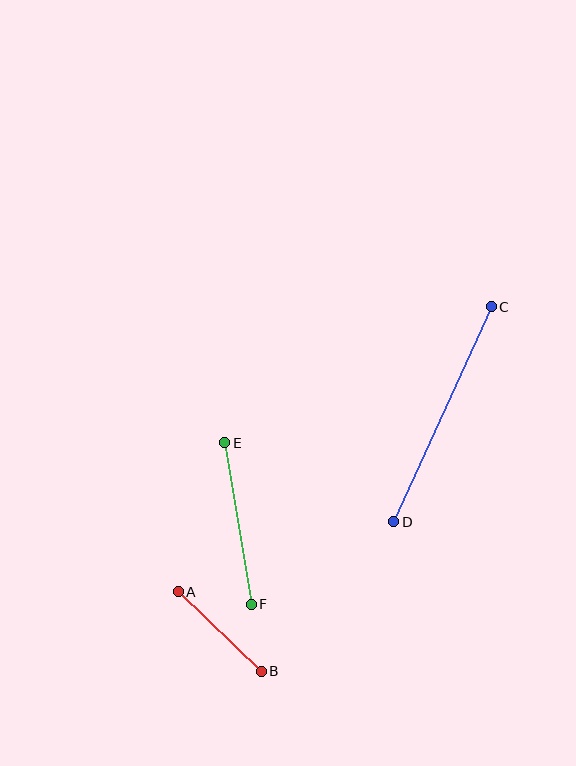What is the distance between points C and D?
The distance is approximately 236 pixels.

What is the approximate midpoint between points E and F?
The midpoint is at approximately (238, 524) pixels.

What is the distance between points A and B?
The distance is approximately 115 pixels.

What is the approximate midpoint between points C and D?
The midpoint is at approximately (442, 414) pixels.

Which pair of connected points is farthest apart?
Points C and D are farthest apart.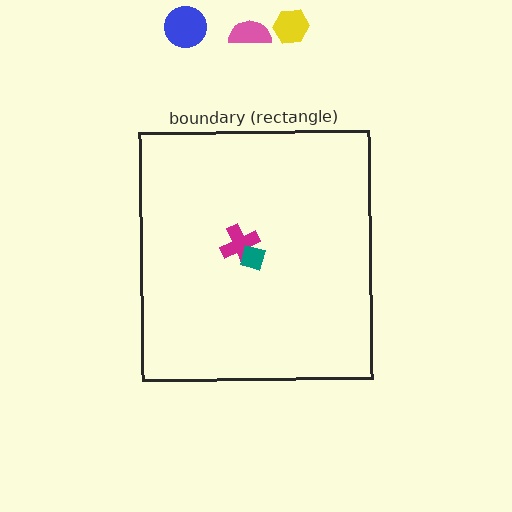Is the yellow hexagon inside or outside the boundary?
Outside.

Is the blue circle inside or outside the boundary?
Outside.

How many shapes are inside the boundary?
2 inside, 3 outside.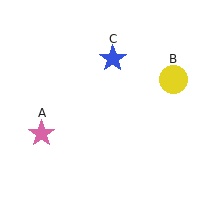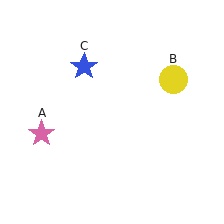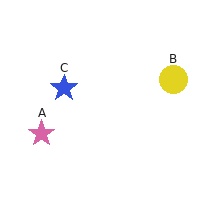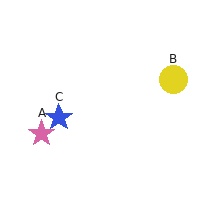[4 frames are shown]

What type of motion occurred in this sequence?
The blue star (object C) rotated counterclockwise around the center of the scene.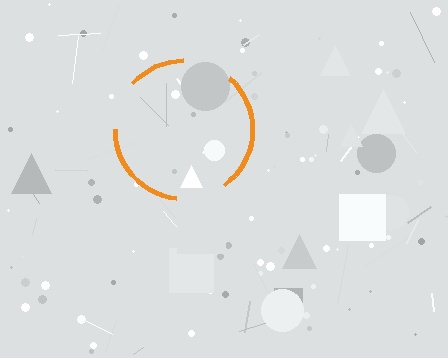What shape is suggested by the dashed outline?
The dashed outline suggests a circle.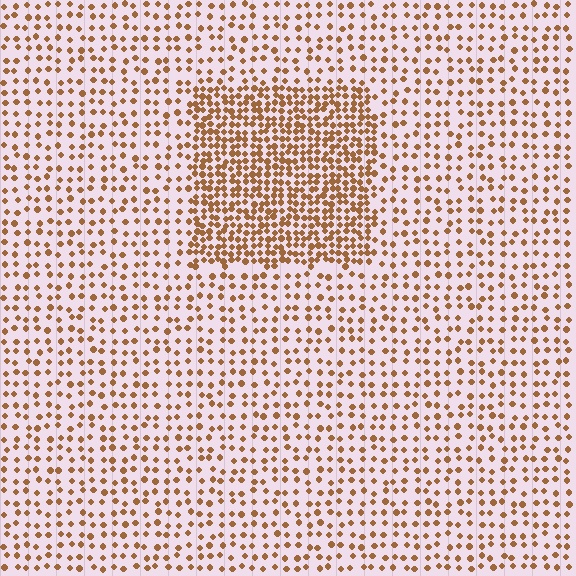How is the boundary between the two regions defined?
The boundary is defined by a change in element density (approximately 2.3x ratio). All elements are the same color, size, and shape.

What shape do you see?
I see a rectangle.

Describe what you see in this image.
The image contains small brown elements arranged at two different densities. A rectangle-shaped region is visible where the elements are more densely packed than the surrounding area.